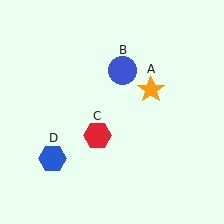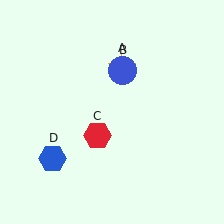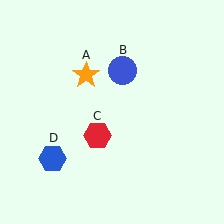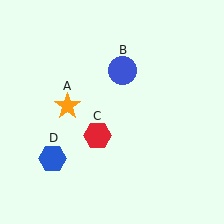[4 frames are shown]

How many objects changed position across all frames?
1 object changed position: orange star (object A).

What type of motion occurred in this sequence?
The orange star (object A) rotated counterclockwise around the center of the scene.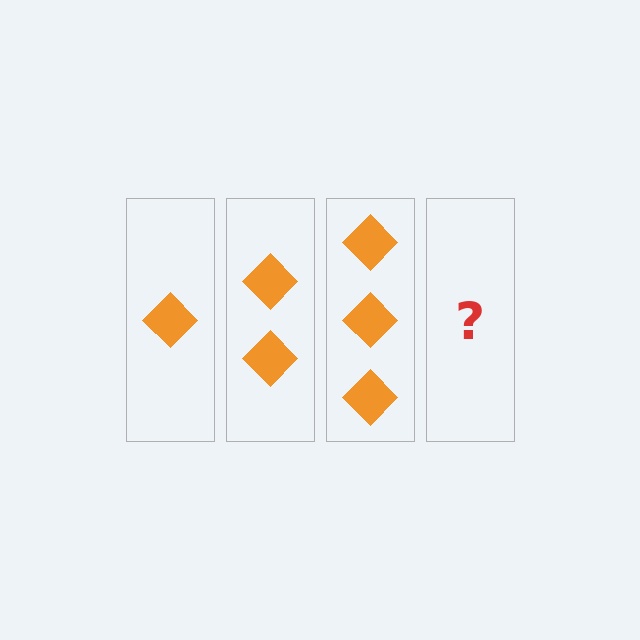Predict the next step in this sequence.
The next step is 4 diamonds.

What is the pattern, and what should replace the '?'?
The pattern is that each step adds one more diamond. The '?' should be 4 diamonds.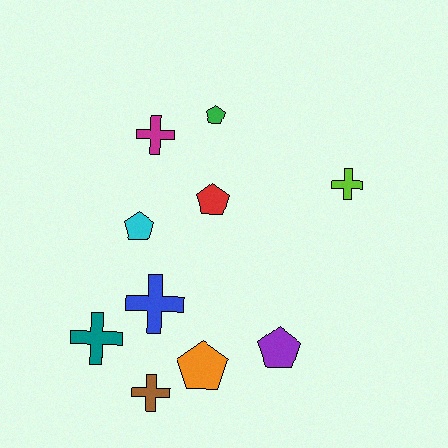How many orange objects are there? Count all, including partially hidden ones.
There is 1 orange object.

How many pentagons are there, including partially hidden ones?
There are 5 pentagons.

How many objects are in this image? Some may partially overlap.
There are 10 objects.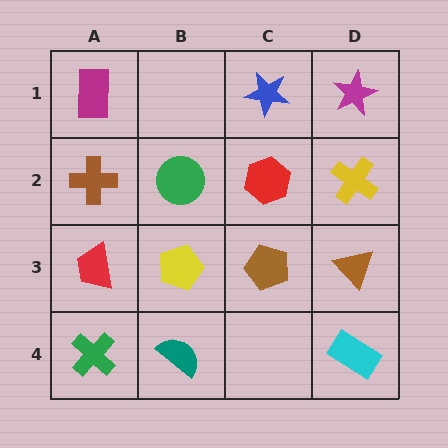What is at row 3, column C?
A brown pentagon.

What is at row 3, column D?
A brown triangle.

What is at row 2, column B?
A green circle.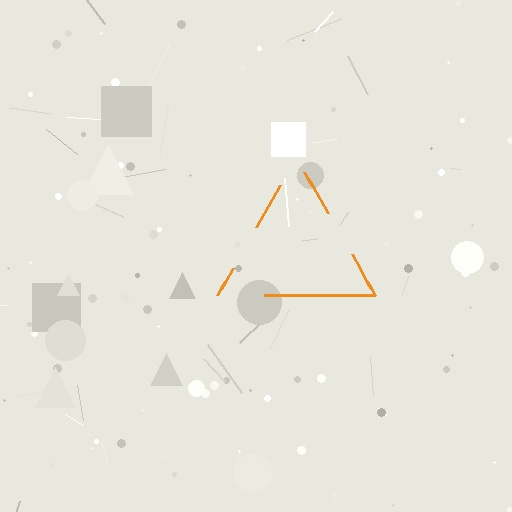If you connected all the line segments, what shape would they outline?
They would outline a triangle.